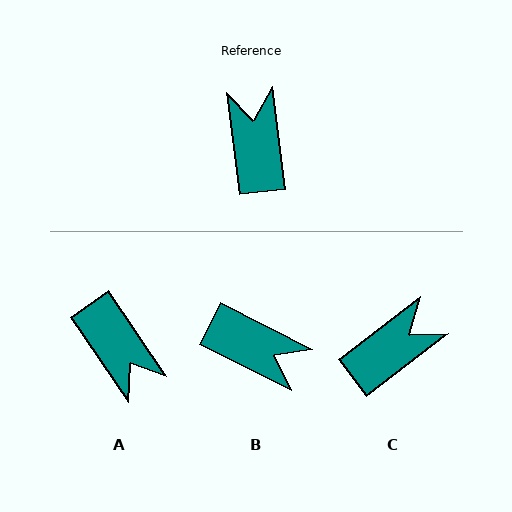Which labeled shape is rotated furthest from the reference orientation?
A, about 152 degrees away.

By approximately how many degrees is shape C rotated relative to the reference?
Approximately 59 degrees clockwise.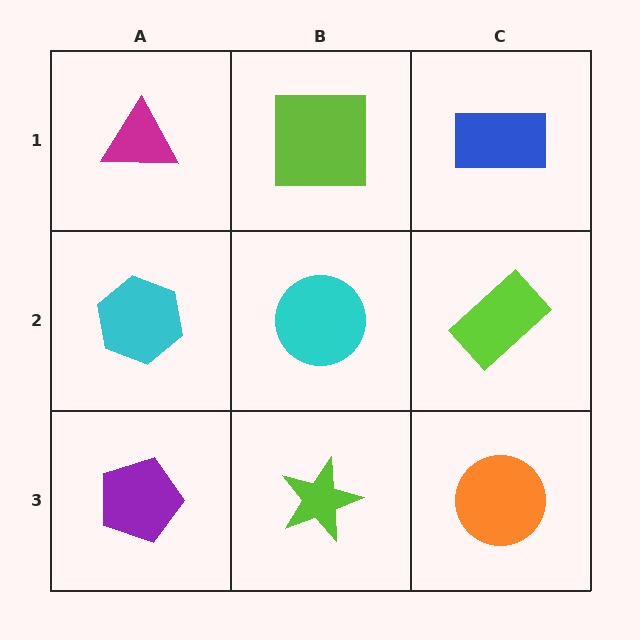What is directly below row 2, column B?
A lime star.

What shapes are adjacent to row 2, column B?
A lime square (row 1, column B), a lime star (row 3, column B), a cyan hexagon (row 2, column A), a lime rectangle (row 2, column C).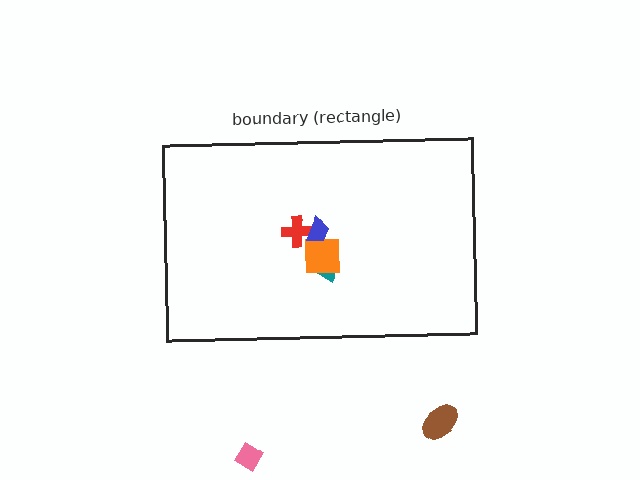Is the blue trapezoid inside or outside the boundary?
Inside.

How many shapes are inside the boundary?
4 inside, 2 outside.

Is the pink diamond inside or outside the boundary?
Outside.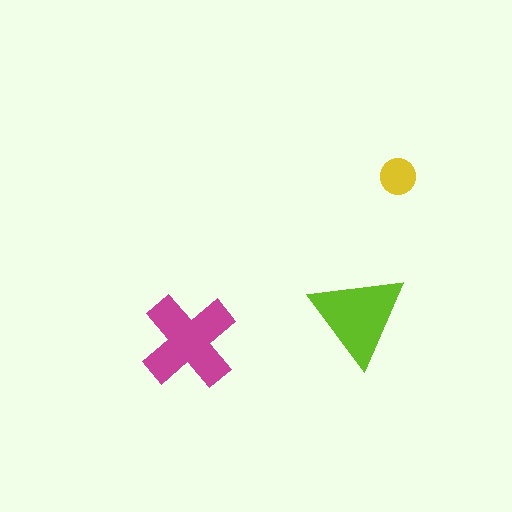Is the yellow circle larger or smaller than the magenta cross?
Smaller.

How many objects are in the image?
There are 3 objects in the image.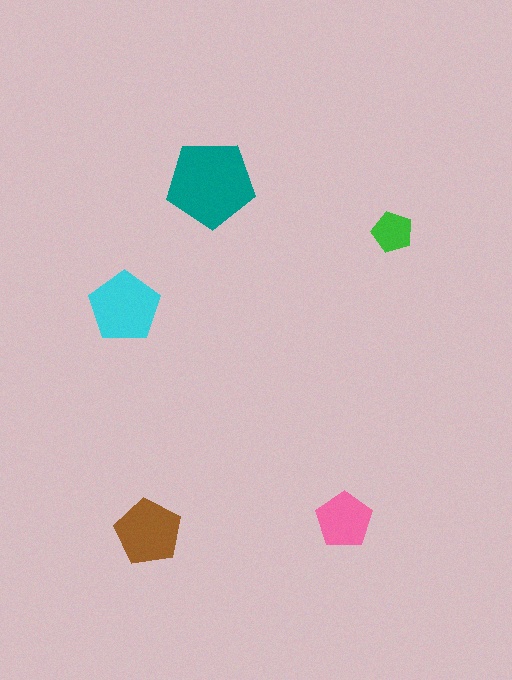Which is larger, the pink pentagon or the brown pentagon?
The brown one.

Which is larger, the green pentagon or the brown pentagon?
The brown one.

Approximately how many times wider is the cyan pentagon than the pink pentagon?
About 1.5 times wider.